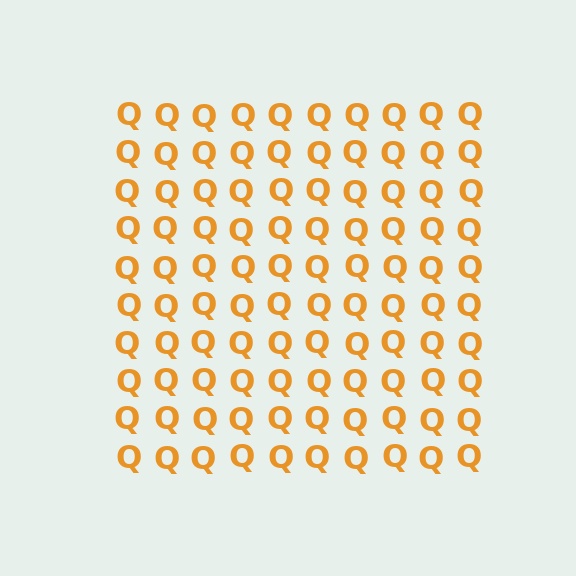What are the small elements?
The small elements are letter Q's.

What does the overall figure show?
The overall figure shows a square.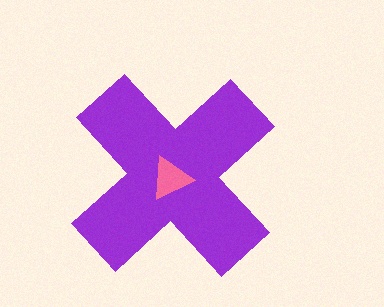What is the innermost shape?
The pink triangle.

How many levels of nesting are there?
2.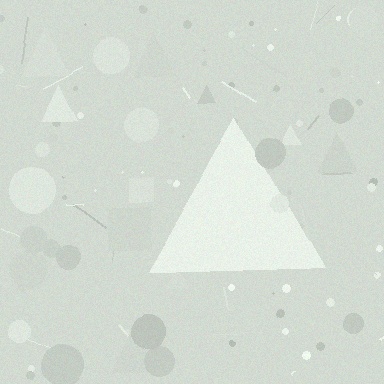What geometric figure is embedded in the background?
A triangle is embedded in the background.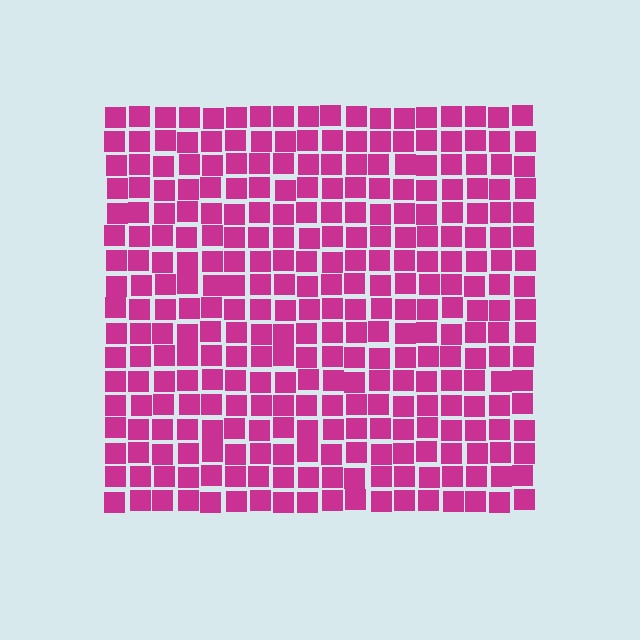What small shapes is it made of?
It is made of small squares.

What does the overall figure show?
The overall figure shows a square.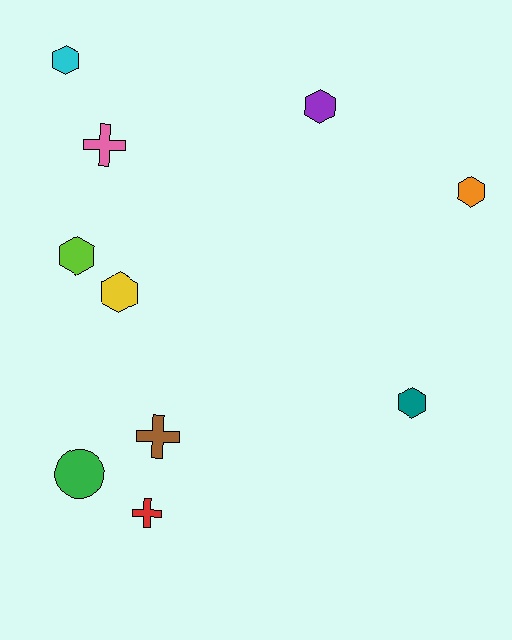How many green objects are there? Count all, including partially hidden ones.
There is 1 green object.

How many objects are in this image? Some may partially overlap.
There are 10 objects.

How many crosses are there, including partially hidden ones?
There are 3 crosses.